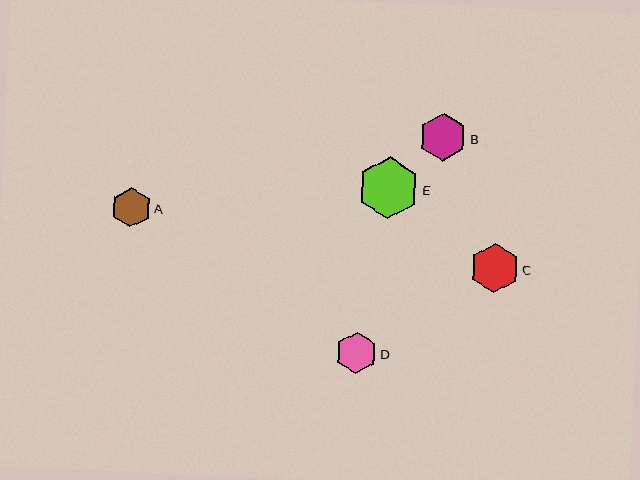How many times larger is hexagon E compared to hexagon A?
Hexagon E is approximately 1.6 times the size of hexagon A.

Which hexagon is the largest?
Hexagon E is the largest with a size of approximately 62 pixels.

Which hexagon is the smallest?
Hexagon A is the smallest with a size of approximately 40 pixels.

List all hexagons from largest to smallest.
From largest to smallest: E, C, B, D, A.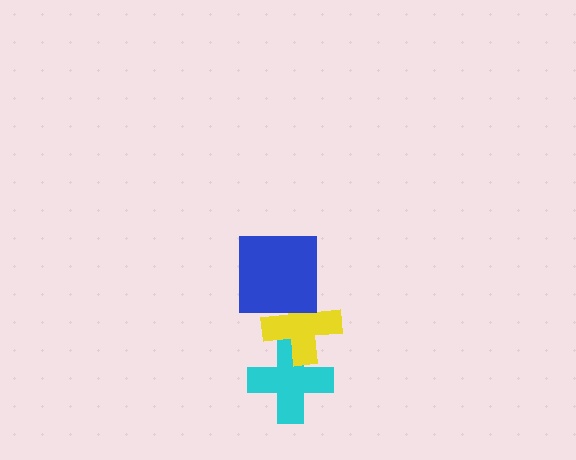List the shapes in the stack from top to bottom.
From top to bottom: the blue square, the yellow cross, the cyan cross.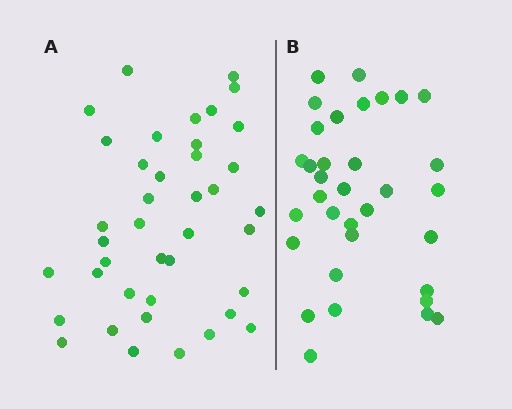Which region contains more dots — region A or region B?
Region A (the left region) has more dots.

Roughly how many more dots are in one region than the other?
Region A has about 6 more dots than region B.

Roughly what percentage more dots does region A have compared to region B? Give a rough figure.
About 20% more.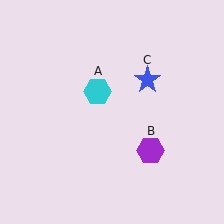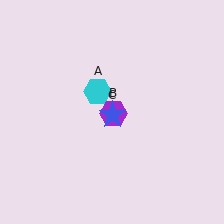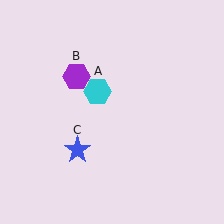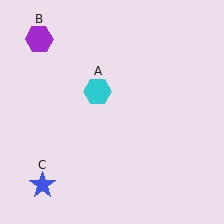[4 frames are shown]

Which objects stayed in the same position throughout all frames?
Cyan hexagon (object A) remained stationary.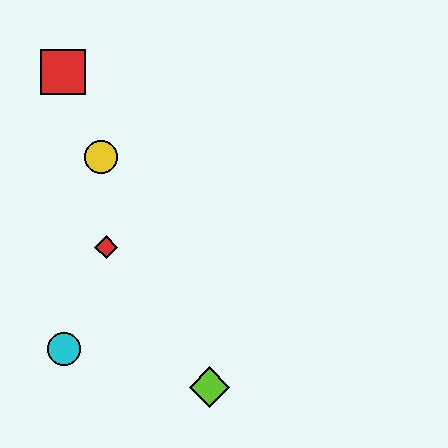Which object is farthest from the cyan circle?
The red square is farthest from the cyan circle.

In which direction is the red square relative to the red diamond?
The red square is above the red diamond.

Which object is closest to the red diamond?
The yellow circle is closest to the red diamond.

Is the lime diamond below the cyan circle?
Yes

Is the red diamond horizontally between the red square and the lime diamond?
Yes